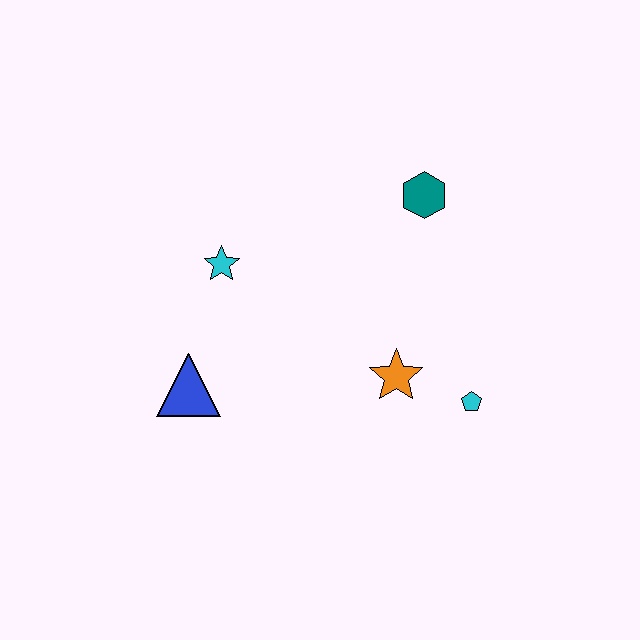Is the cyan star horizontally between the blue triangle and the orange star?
Yes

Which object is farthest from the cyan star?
The cyan pentagon is farthest from the cyan star.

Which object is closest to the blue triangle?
The cyan star is closest to the blue triangle.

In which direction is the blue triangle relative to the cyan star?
The blue triangle is below the cyan star.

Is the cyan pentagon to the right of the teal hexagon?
Yes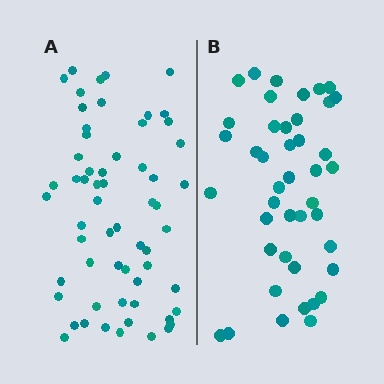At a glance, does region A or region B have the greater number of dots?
Region A (the left region) has more dots.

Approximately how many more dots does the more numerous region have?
Region A has approximately 15 more dots than region B.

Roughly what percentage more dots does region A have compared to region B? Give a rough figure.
About 40% more.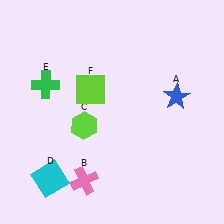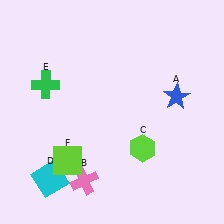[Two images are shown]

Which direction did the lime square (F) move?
The lime square (F) moved down.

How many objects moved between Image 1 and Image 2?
2 objects moved between the two images.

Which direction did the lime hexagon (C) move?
The lime hexagon (C) moved right.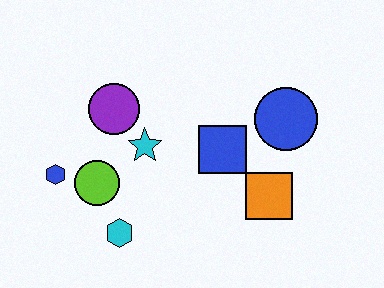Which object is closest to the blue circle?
The blue square is closest to the blue circle.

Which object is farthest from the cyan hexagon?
The blue circle is farthest from the cyan hexagon.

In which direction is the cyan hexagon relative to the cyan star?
The cyan hexagon is below the cyan star.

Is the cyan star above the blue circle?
No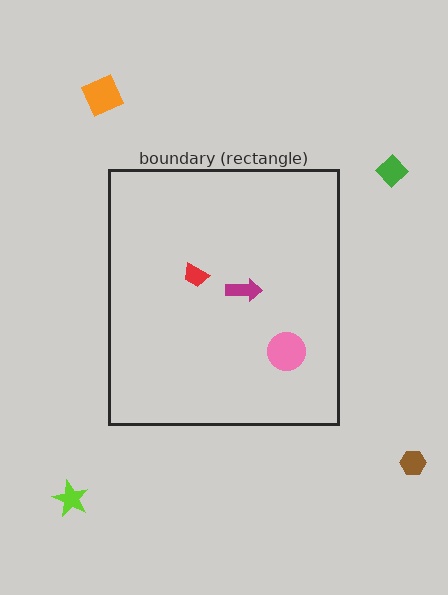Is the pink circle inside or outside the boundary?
Inside.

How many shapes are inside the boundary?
3 inside, 4 outside.